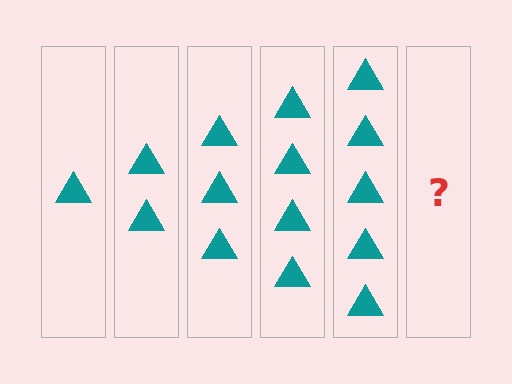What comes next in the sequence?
The next element should be 6 triangles.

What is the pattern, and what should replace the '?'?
The pattern is that each step adds one more triangle. The '?' should be 6 triangles.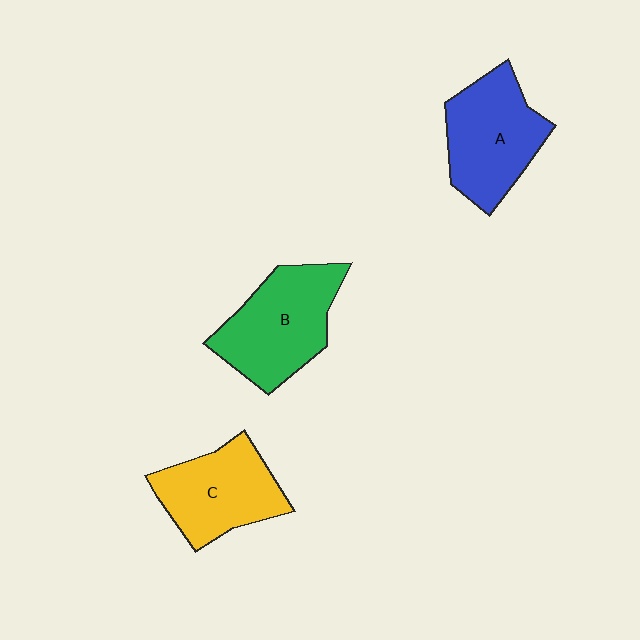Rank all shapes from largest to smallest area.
From largest to smallest: B (green), A (blue), C (yellow).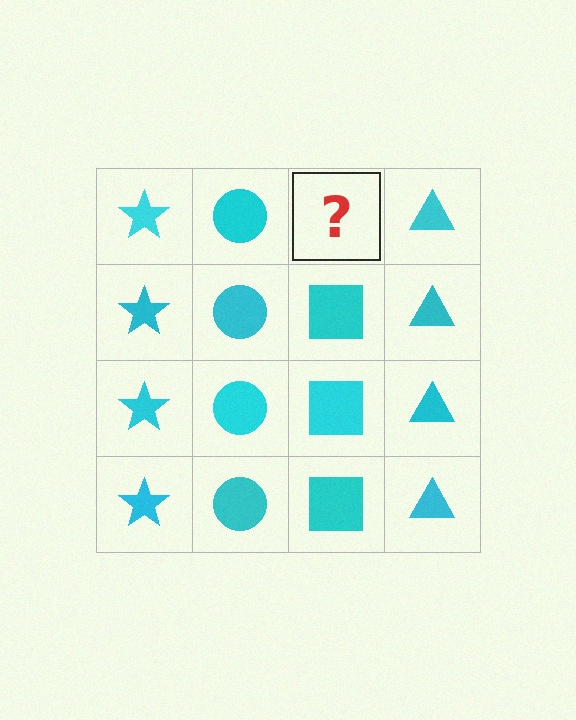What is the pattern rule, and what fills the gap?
The rule is that each column has a consistent shape. The gap should be filled with a cyan square.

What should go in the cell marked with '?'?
The missing cell should contain a cyan square.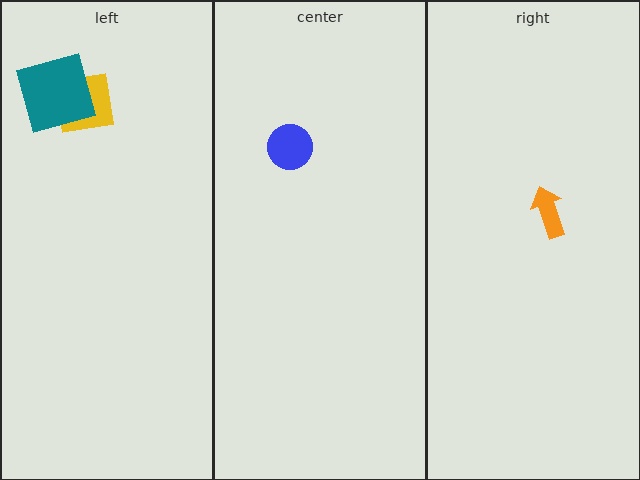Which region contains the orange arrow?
The right region.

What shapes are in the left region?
The yellow square, the teal square.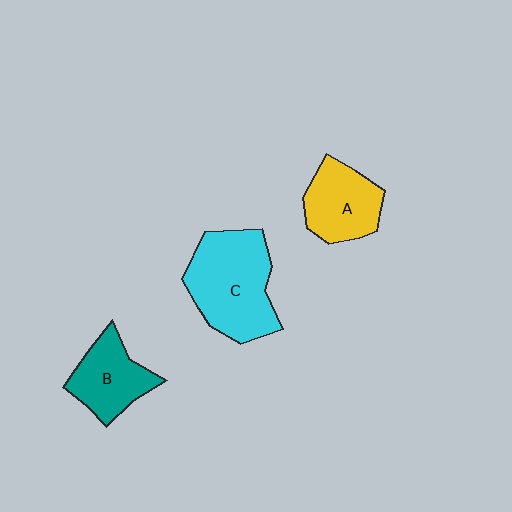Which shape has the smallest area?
Shape B (teal).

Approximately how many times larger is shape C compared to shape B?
Approximately 1.6 times.